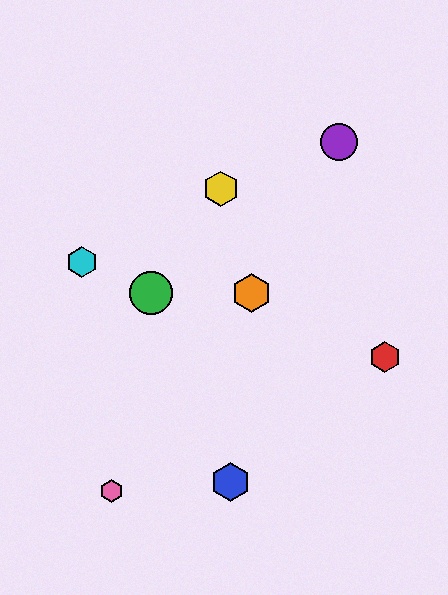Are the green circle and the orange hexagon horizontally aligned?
Yes, both are at y≈293.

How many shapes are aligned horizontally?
2 shapes (the green circle, the orange hexagon) are aligned horizontally.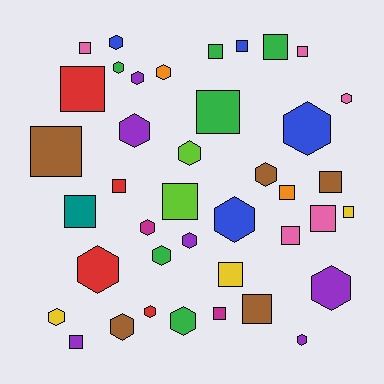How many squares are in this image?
There are 20 squares.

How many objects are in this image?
There are 40 objects.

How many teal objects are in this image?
There is 1 teal object.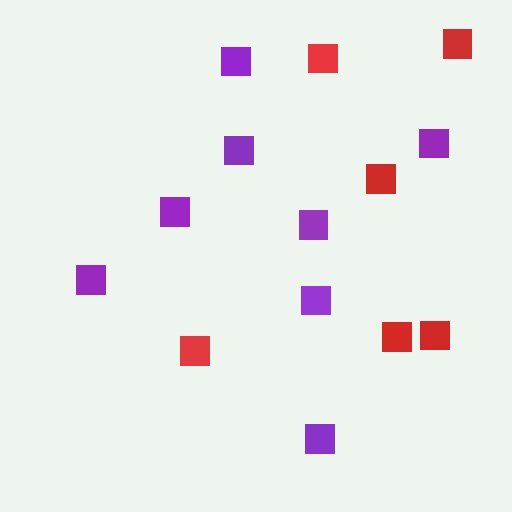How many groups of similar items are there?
There are 2 groups: one group of purple squares (8) and one group of red squares (6).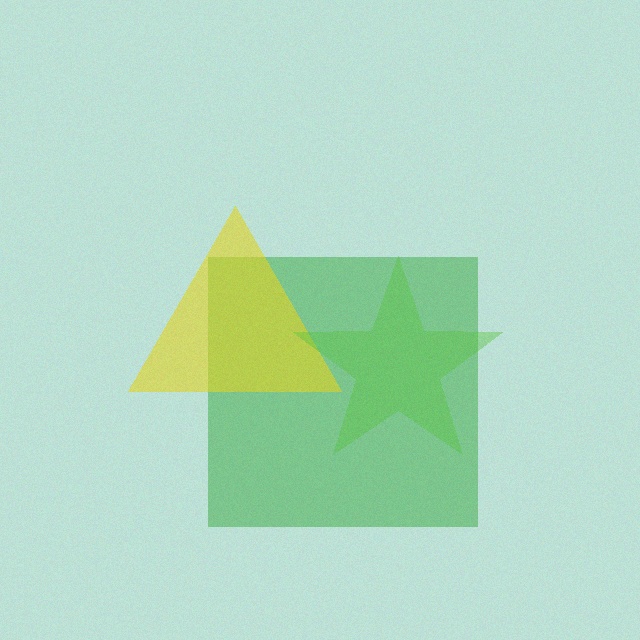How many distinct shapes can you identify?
There are 3 distinct shapes: a green square, a yellow triangle, a lime star.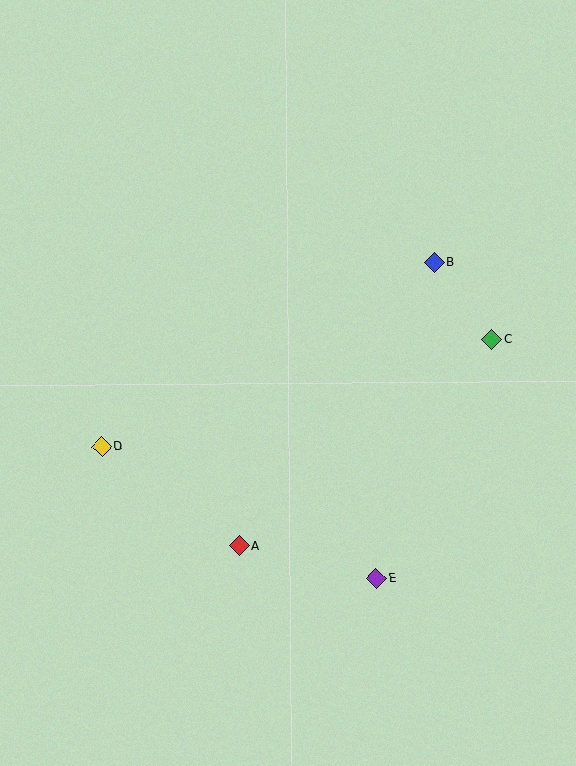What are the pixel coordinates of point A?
Point A is at (240, 546).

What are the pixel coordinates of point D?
Point D is at (102, 447).